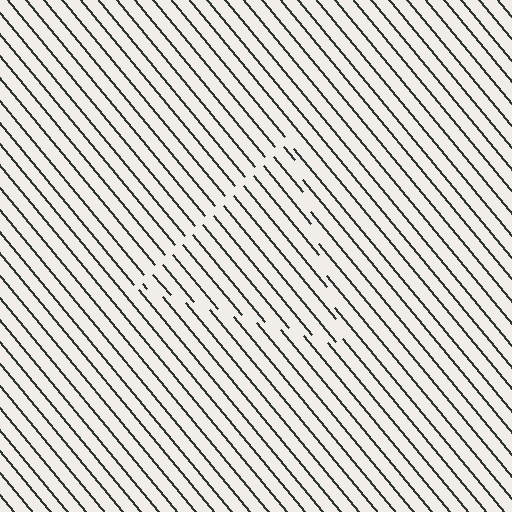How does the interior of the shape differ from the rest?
The interior of the shape contains the same grating, shifted by half a period — the contour is defined by the phase discontinuity where line-ends from the inner and outer gratings abut.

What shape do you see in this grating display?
An illusory triangle. The interior of the shape contains the same grating, shifted by half a period — the contour is defined by the phase discontinuity where line-ends from the inner and outer gratings abut.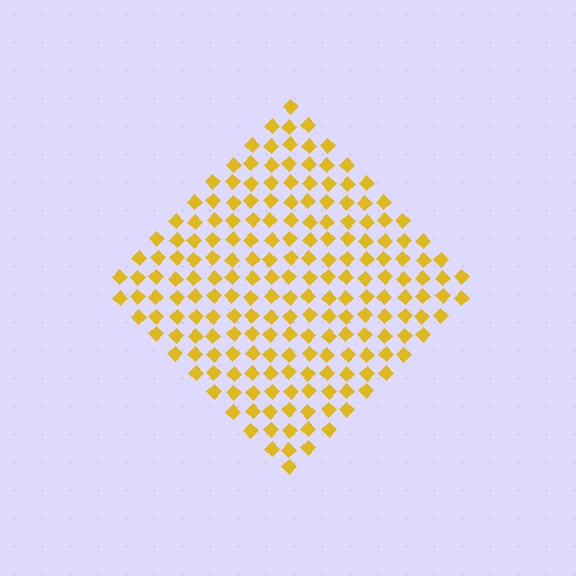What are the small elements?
The small elements are diamonds.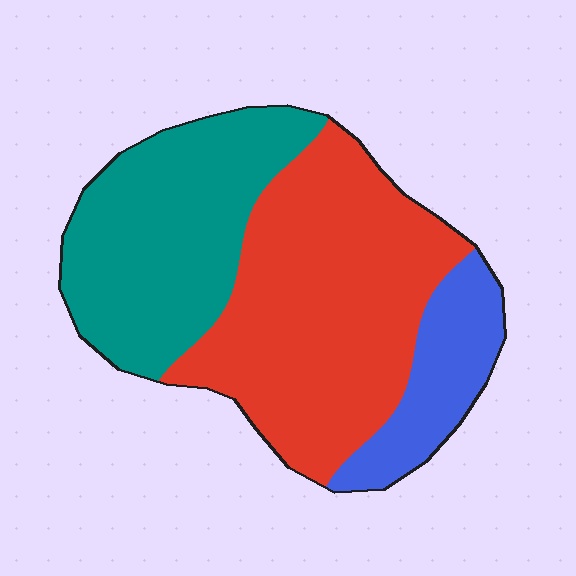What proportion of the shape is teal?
Teal takes up between a quarter and a half of the shape.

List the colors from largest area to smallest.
From largest to smallest: red, teal, blue.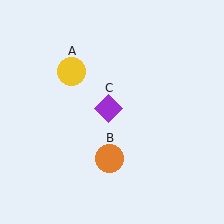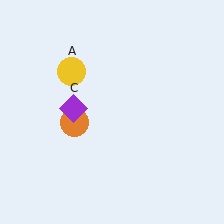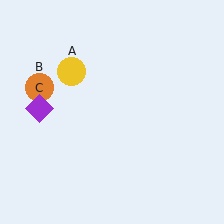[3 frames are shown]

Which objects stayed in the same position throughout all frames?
Yellow circle (object A) remained stationary.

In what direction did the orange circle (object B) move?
The orange circle (object B) moved up and to the left.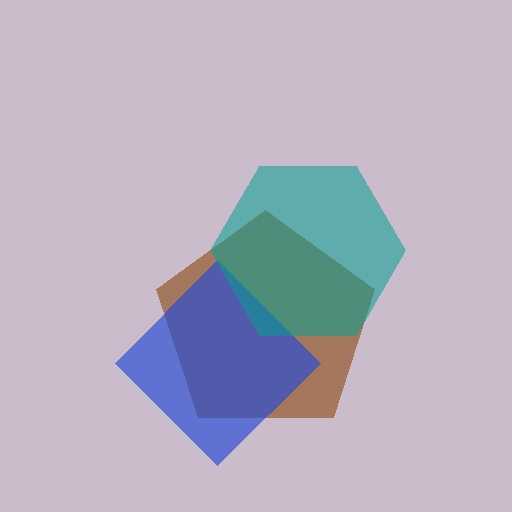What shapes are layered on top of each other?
The layered shapes are: a brown pentagon, a blue diamond, a teal hexagon.